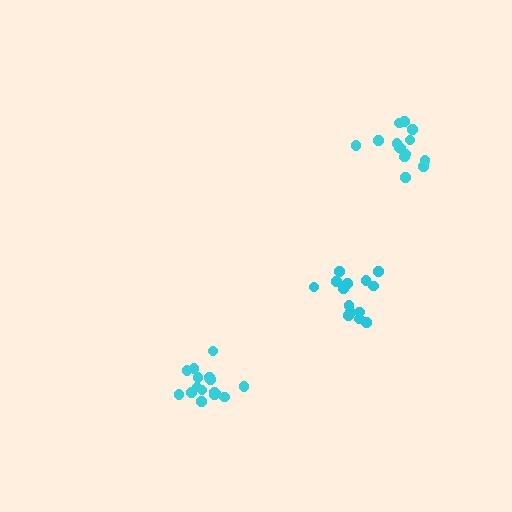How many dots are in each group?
Group 1: 14 dots, Group 2: 14 dots, Group 3: 16 dots (44 total).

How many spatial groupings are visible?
There are 3 spatial groupings.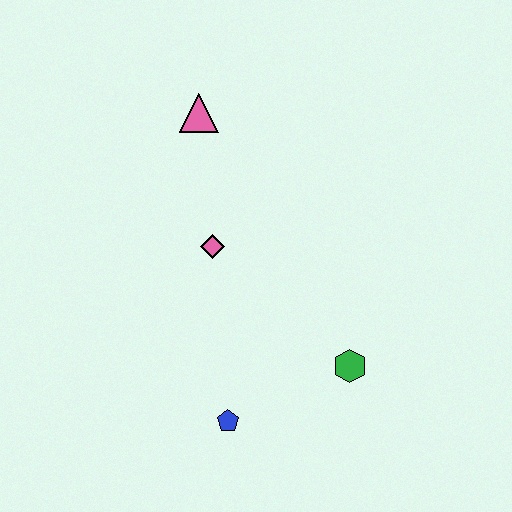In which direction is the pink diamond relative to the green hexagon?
The pink diamond is to the left of the green hexagon.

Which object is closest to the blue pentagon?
The green hexagon is closest to the blue pentagon.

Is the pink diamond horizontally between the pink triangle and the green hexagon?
Yes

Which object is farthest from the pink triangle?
The blue pentagon is farthest from the pink triangle.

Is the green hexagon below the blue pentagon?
No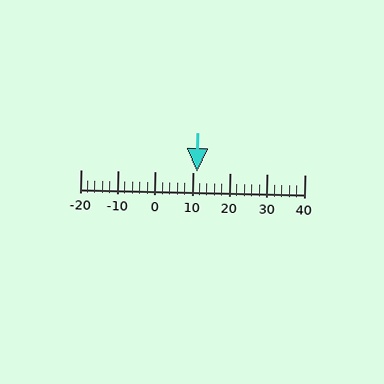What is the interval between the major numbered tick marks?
The major tick marks are spaced 10 units apart.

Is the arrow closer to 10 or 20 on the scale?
The arrow is closer to 10.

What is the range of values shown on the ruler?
The ruler shows values from -20 to 40.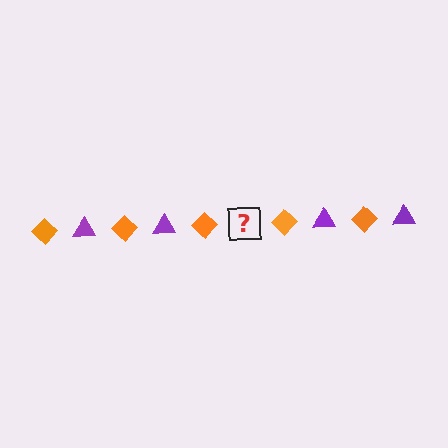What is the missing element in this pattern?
The missing element is a purple triangle.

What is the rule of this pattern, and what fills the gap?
The rule is that the pattern alternates between orange diamond and purple triangle. The gap should be filled with a purple triangle.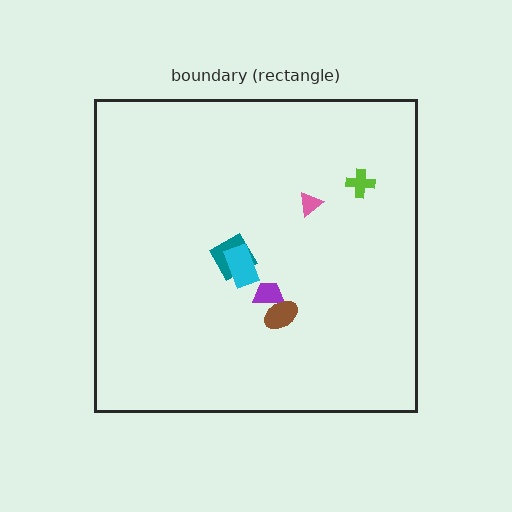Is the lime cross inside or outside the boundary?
Inside.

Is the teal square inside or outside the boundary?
Inside.